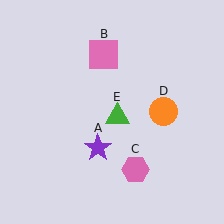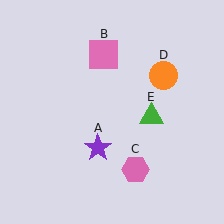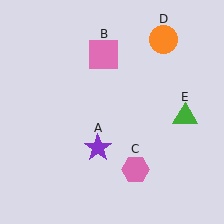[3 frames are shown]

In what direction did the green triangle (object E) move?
The green triangle (object E) moved right.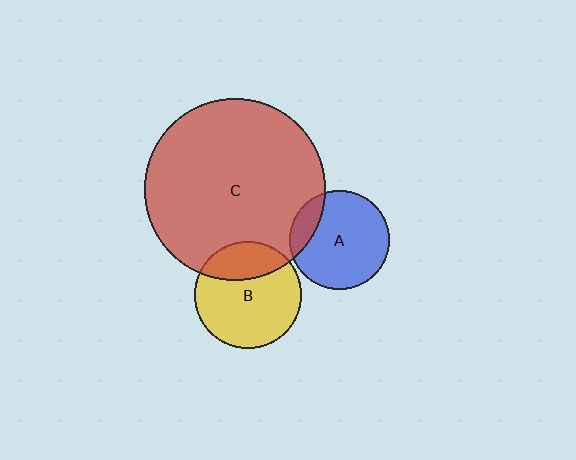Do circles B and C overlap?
Yes.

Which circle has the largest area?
Circle C (red).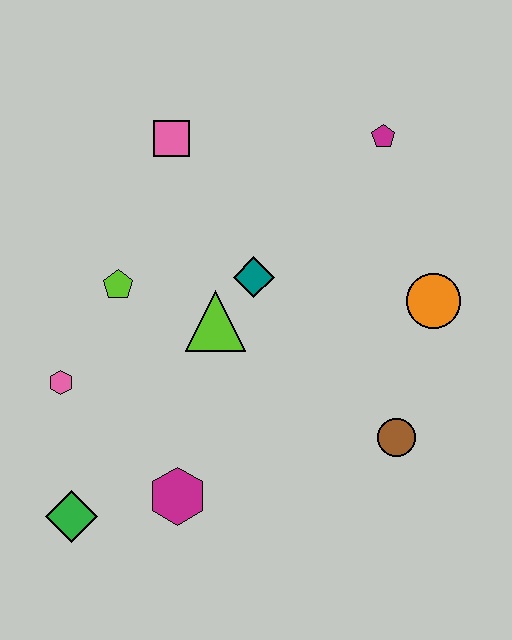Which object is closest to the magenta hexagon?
The green diamond is closest to the magenta hexagon.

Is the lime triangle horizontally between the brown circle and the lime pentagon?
Yes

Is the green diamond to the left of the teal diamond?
Yes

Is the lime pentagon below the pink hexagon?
No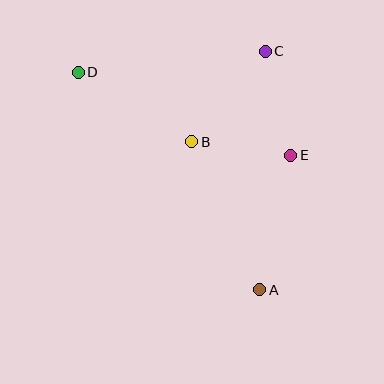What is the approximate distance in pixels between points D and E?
The distance between D and E is approximately 228 pixels.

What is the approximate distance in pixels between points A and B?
The distance between A and B is approximately 163 pixels.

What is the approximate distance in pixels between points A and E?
The distance between A and E is approximately 138 pixels.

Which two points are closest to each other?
Points B and E are closest to each other.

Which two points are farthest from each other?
Points A and D are farthest from each other.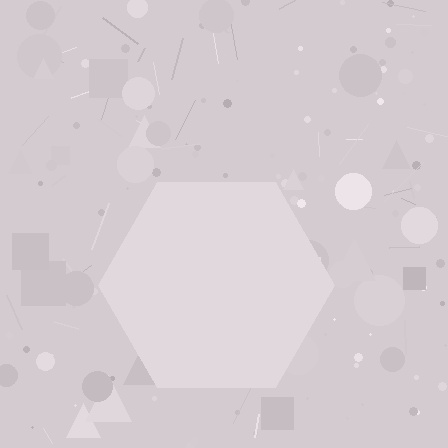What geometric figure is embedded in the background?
A hexagon is embedded in the background.